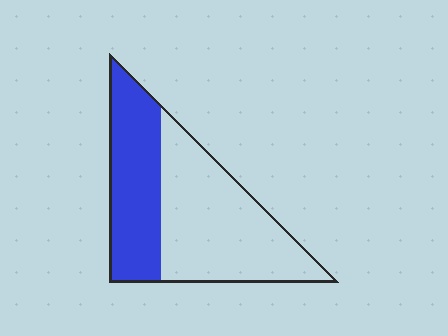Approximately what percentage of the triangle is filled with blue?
Approximately 40%.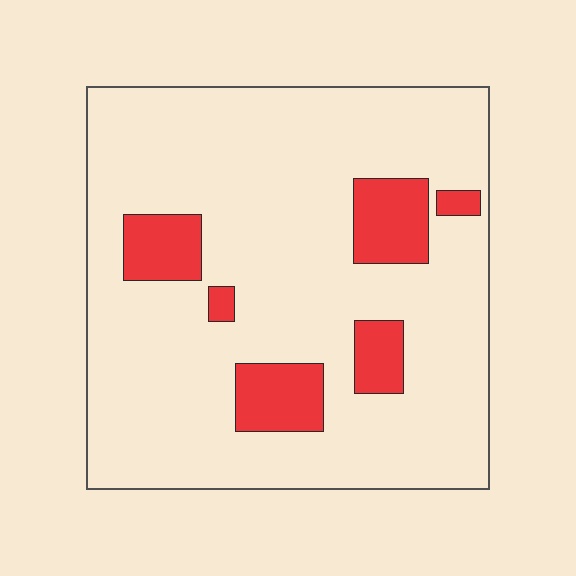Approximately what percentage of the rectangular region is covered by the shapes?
Approximately 15%.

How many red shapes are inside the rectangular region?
6.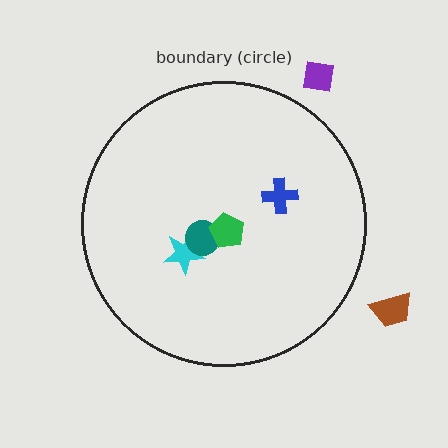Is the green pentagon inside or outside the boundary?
Inside.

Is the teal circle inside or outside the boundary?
Inside.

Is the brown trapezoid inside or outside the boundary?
Outside.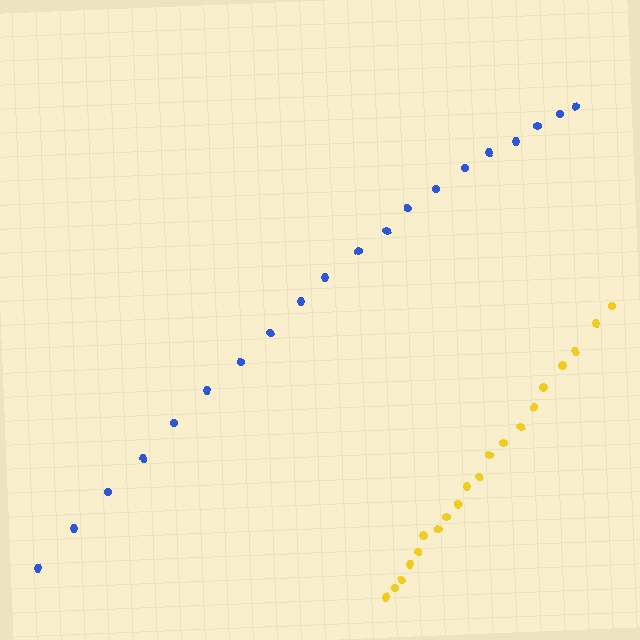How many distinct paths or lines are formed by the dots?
There are 2 distinct paths.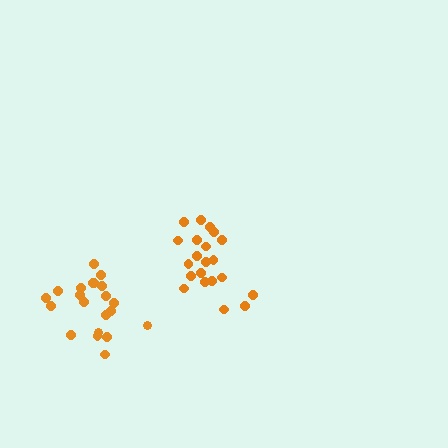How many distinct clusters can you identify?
There are 2 distinct clusters.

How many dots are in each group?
Group 1: 21 dots, Group 2: 21 dots (42 total).